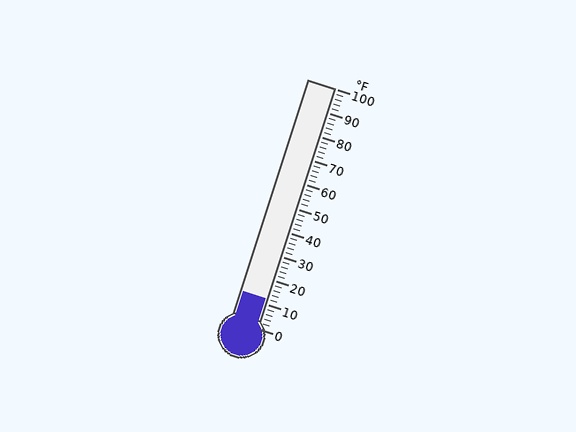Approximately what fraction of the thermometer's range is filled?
The thermometer is filled to approximately 10% of its range.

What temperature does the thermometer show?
The thermometer shows approximately 12°F.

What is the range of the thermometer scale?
The thermometer scale ranges from 0°F to 100°F.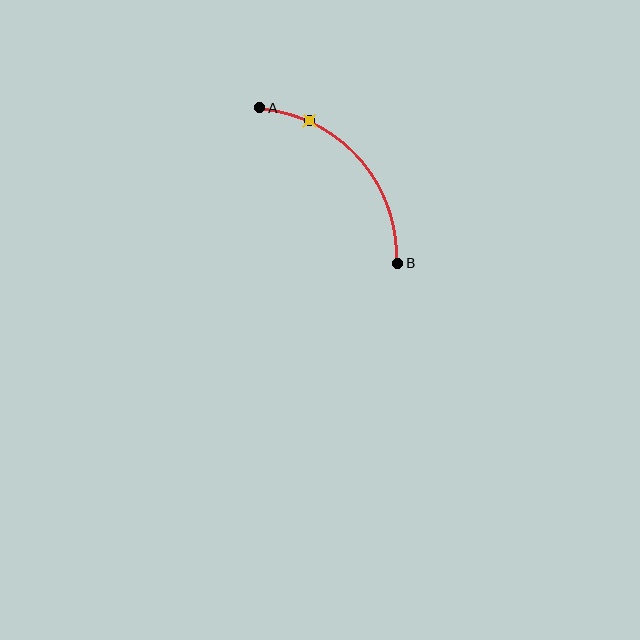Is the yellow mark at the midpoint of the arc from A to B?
No. The yellow mark lies on the arc but is closer to endpoint A. The arc midpoint would be at the point on the curve equidistant along the arc from both A and B.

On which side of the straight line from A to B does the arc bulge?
The arc bulges above and to the right of the straight line connecting A and B.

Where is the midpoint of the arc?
The arc midpoint is the point on the curve farthest from the straight line joining A and B. It sits above and to the right of that line.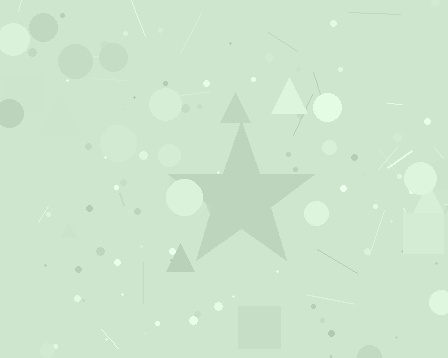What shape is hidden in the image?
A star is hidden in the image.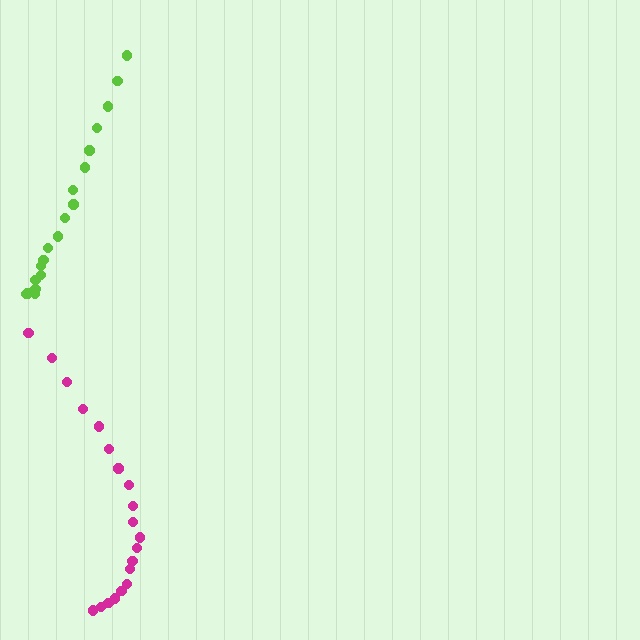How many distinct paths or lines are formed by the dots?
There are 2 distinct paths.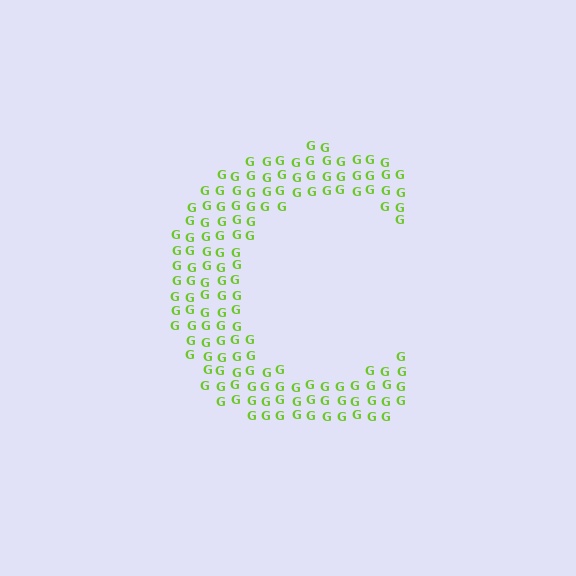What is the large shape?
The large shape is the letter C.